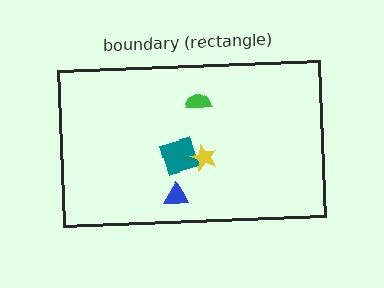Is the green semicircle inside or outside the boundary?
Inside.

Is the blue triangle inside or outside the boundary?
Inside.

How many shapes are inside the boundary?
4 inside, 0 outside.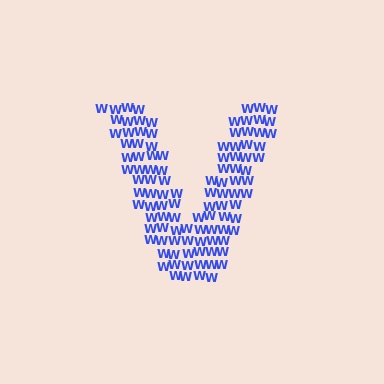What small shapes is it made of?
It is made of small letter W's.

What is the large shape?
The large shape is the letter V.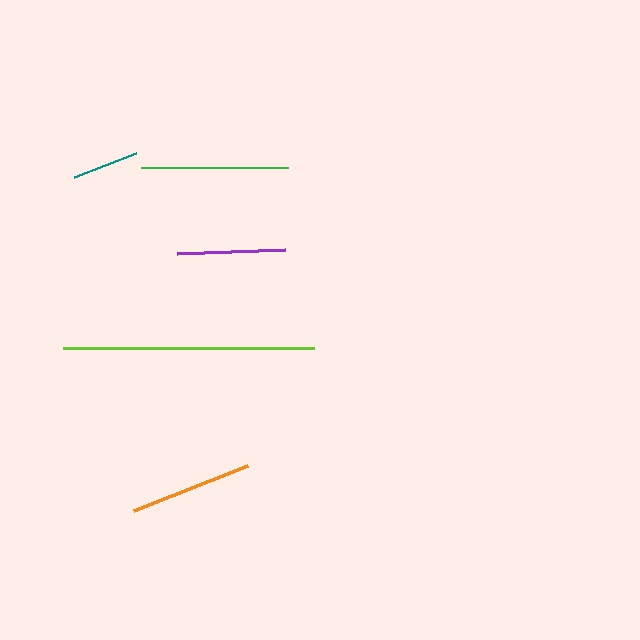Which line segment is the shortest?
The teal line is the shortest at approximately 66 pixels.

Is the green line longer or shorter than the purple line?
The green line is longer than the purple line.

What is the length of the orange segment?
The orange segment is approximately 123 pixels long.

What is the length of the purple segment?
The purple segment is approximately 108 pixels long.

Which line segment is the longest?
The lime line is the longest at approximately 251 pixels.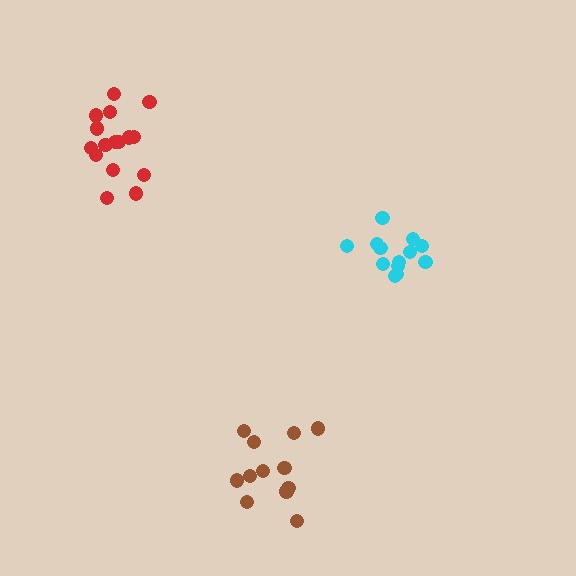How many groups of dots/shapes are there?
There are 3 groups.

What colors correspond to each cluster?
The clusters are colored: red, cyan, brown.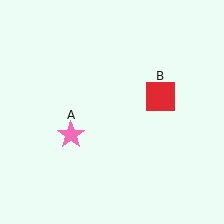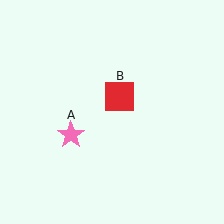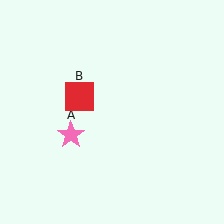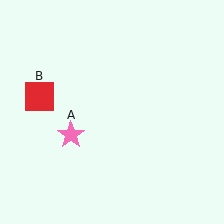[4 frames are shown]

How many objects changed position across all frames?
1 object changed position: red square (object B).